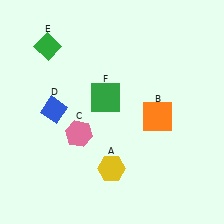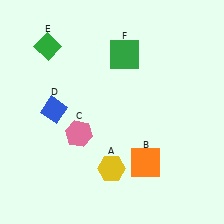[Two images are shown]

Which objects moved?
The objects that moved are: the orange square (B), the green square (F).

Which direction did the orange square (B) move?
The orange square (B) moved down.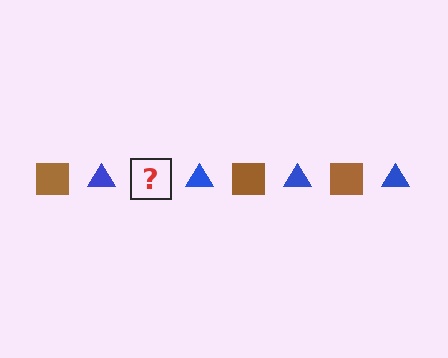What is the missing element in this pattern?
The missing element is a brown square.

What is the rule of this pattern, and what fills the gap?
The rule is that the pattern alternates between brown square and blue triangle. The gap should be filled with a brown square.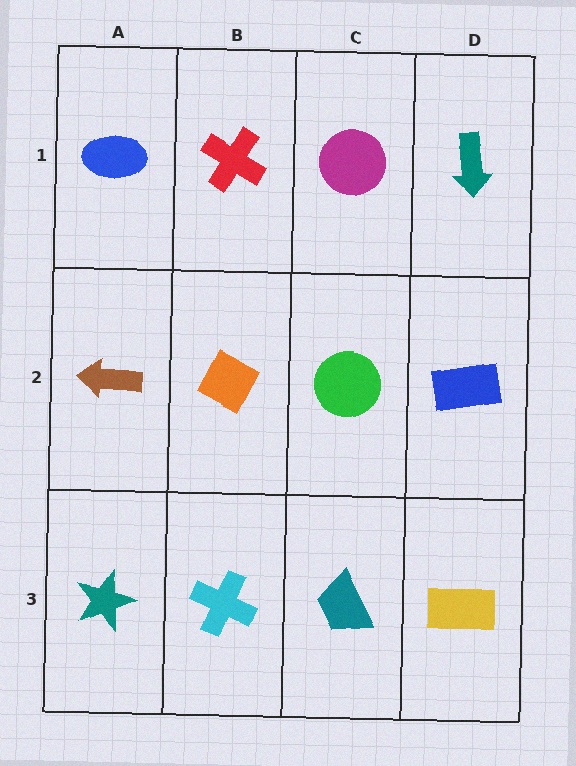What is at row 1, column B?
A red cross.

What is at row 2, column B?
An orange diamond.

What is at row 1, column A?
A blue ellipse.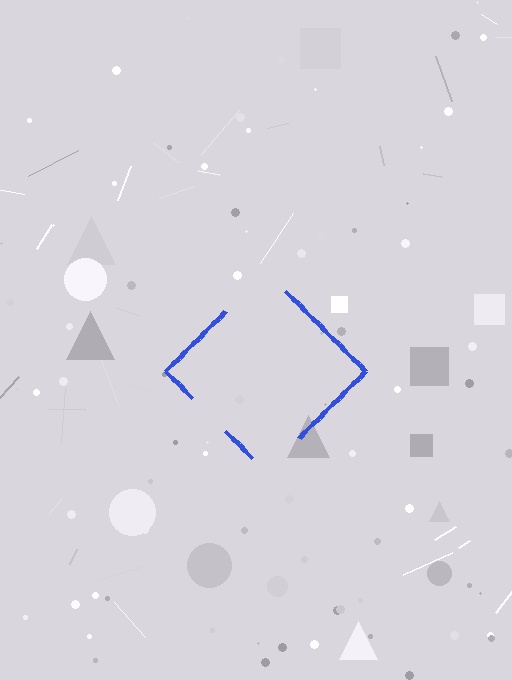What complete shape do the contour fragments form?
The contour fragments form a diamond.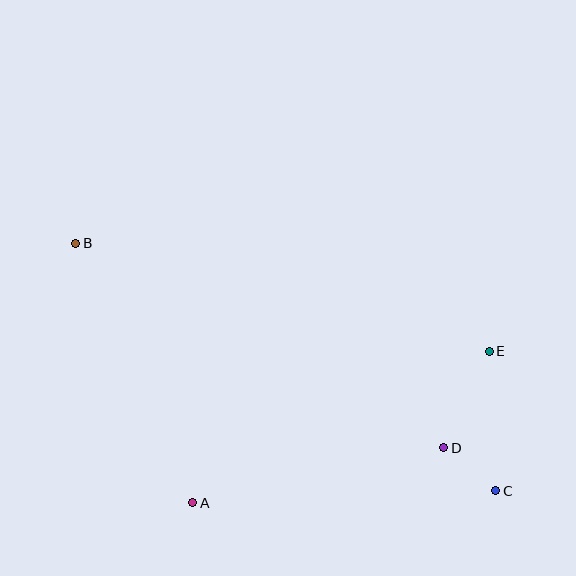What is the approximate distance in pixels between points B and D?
The distance between B and D is approximately 421 pixels.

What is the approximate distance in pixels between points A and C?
The distance between A and C is approximately 303 pixels.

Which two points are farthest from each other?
Points B and C are farthest from each other.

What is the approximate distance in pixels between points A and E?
The distance between A and E is approximately 333 pixels.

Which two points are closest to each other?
Points C and D are closest to each other.